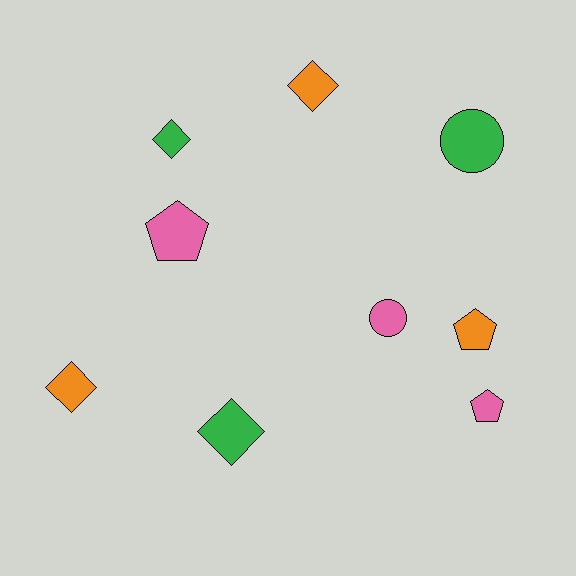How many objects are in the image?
There are 9 objects.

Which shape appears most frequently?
Diamond, with 4 objects.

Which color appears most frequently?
Orange, with 3 objects.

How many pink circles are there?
There is 1 pink circle.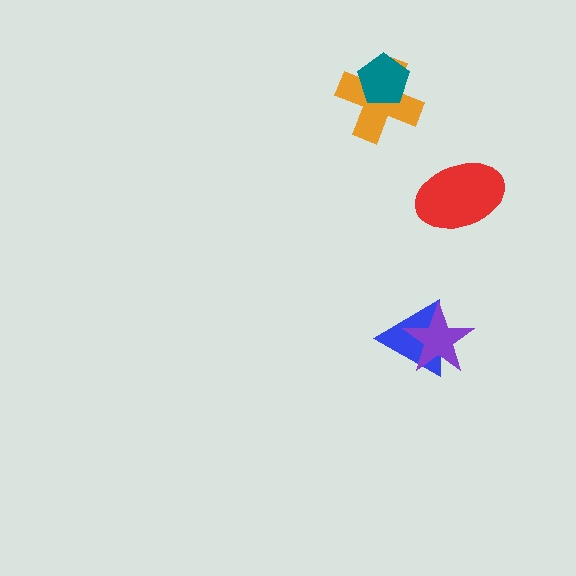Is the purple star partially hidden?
No, no other shape covers it.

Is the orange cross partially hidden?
Yes, it is partially covered by another shape.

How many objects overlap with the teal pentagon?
1 object overlaps with the teal pentagon.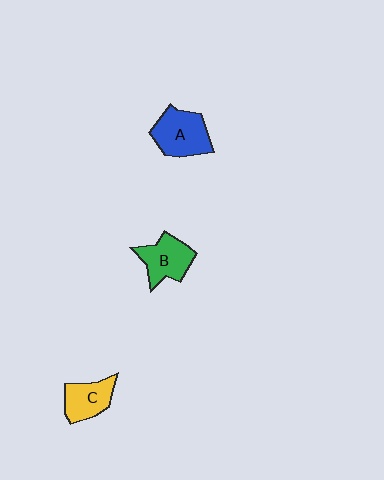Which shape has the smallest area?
Shape C (yellow).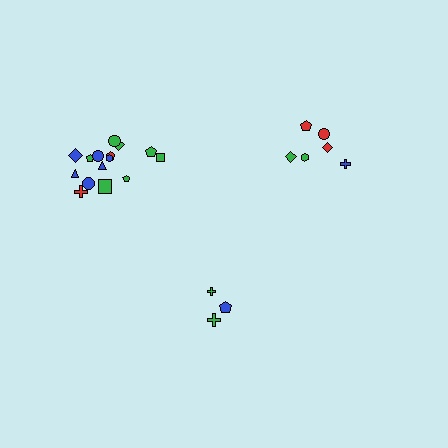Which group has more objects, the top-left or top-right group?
The top-left group.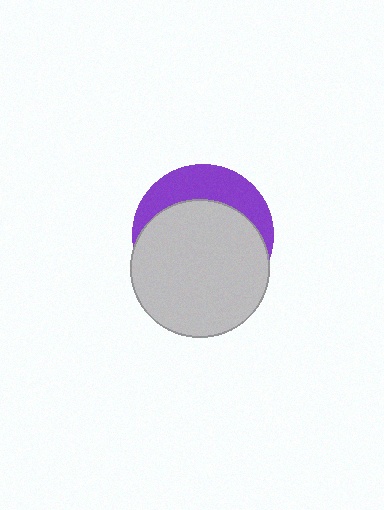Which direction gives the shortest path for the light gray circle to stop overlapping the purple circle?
Moving down gives the shortest separation.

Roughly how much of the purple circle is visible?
A small part of it is visible (roughly 32%).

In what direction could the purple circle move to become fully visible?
The purple circle could move up. That would shift it out from behind the light gray circle entirely.